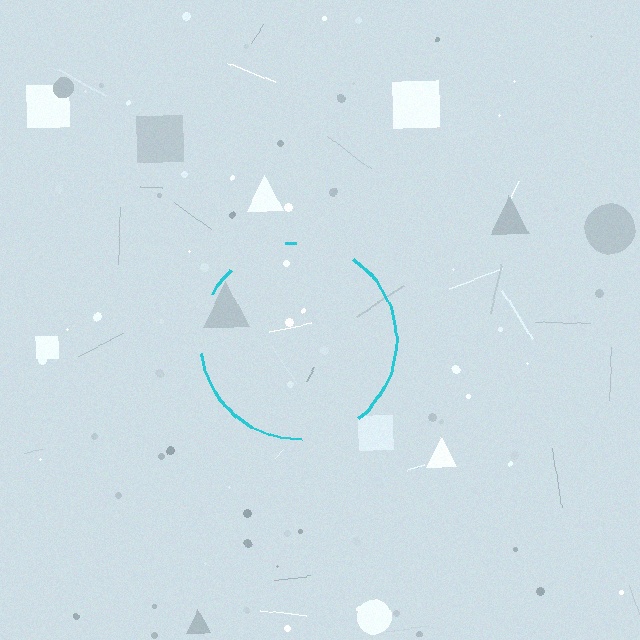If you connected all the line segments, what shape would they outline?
They would outline a circle.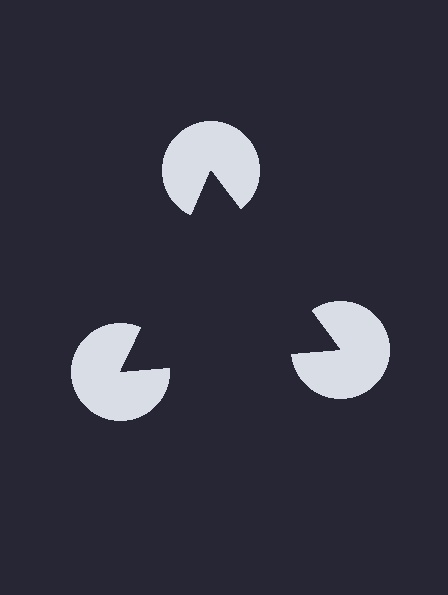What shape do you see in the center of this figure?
An illusory triangle — its edges are inferred from the aligned wedge cuts in the pac-man discs, not physically drawn.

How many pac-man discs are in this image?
There are 3 — one at each vertex of the illusory triangle.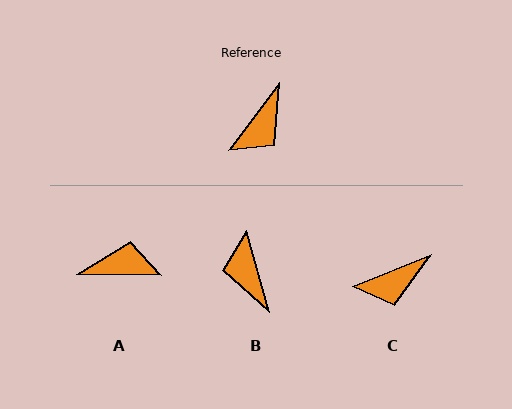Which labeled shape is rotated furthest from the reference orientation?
B, about 127 degrees away.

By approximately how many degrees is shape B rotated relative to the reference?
Approximately 127 degrees clockwise.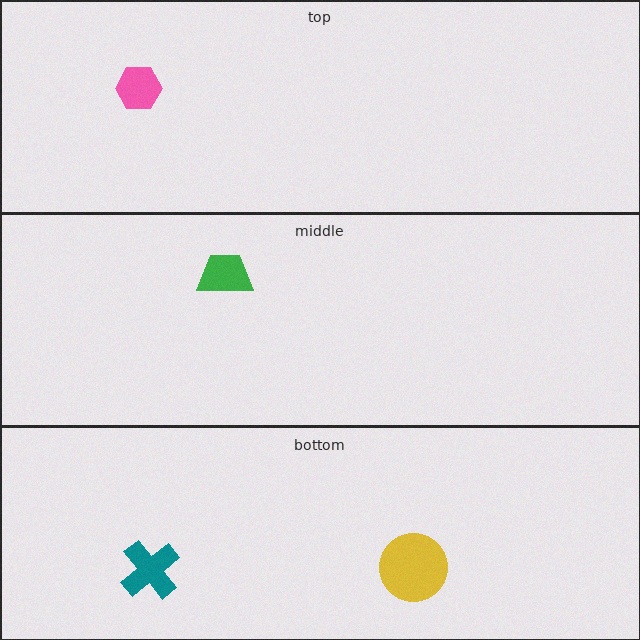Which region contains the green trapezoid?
The middle region.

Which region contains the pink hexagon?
The top region.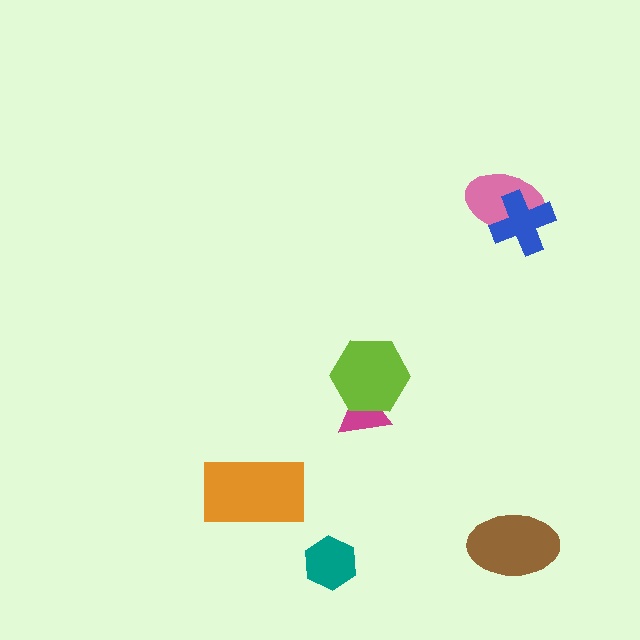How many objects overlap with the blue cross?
1 object overlaps with the blue cross.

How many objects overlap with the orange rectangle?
0 objects overlap with the orange rectangle.